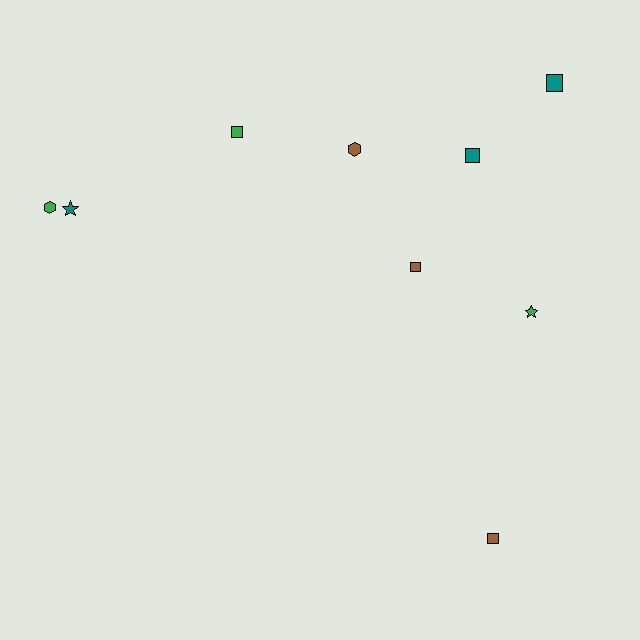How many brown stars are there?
There are no brown stars.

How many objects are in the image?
There are 9 objects.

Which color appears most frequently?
Brown, with 3 objects.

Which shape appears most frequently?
Square, with 5 objects.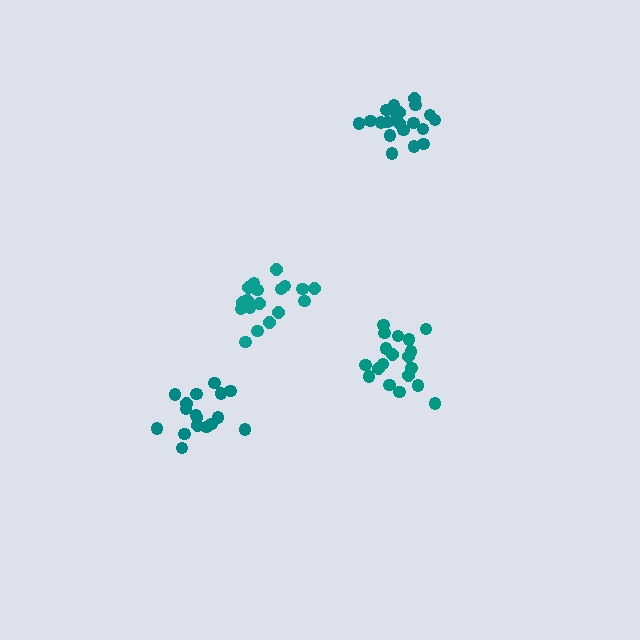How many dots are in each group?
Group 1: 20 dots, Group 2: 17 dots, Group 3: 21 dots, Group 4: 19 dots (77 total).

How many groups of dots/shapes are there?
There are 4 groups.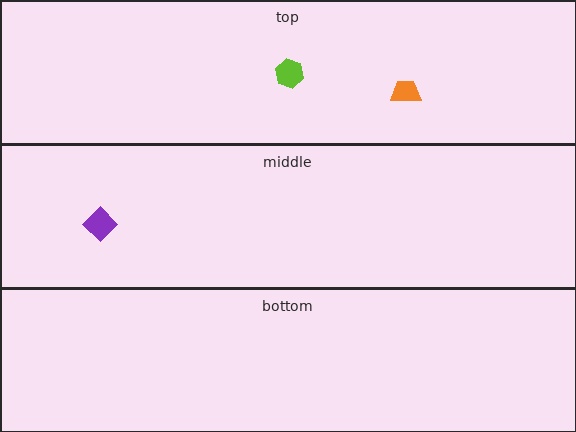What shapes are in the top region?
The lime hexagon, the orange trapezoid.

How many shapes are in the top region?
2.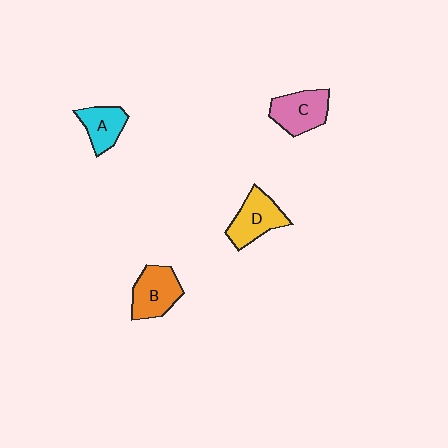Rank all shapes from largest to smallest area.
From largest to smallest: B (orange), D (yellow), C (pink), A (cyan).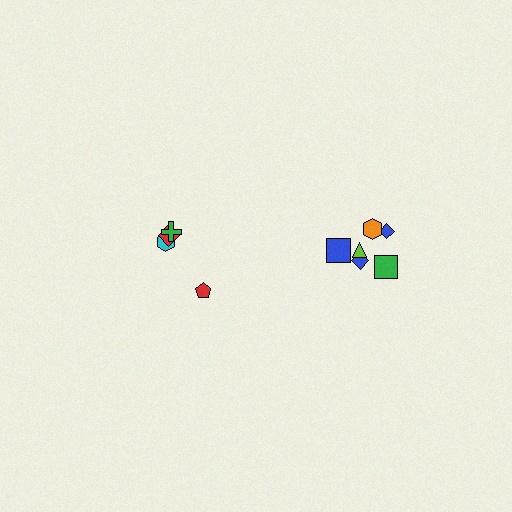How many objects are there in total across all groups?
There are 10 objects.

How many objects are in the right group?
There are 6 objects.